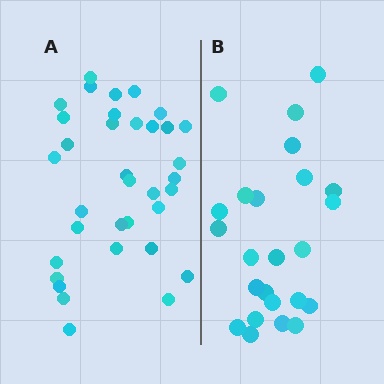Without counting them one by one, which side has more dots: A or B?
Region A (the left region) has more dots.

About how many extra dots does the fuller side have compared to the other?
Region A has roughly 12 or so more dots than region B.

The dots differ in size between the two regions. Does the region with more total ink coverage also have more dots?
No. Region B has more total ink coverage because its dots are larger, but region A actually contains more individual dots. Total area can be misleading — the number of items is what matters here.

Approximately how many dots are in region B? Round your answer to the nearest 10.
About 20 dots. (The exact count is 24, which rounds to 20.)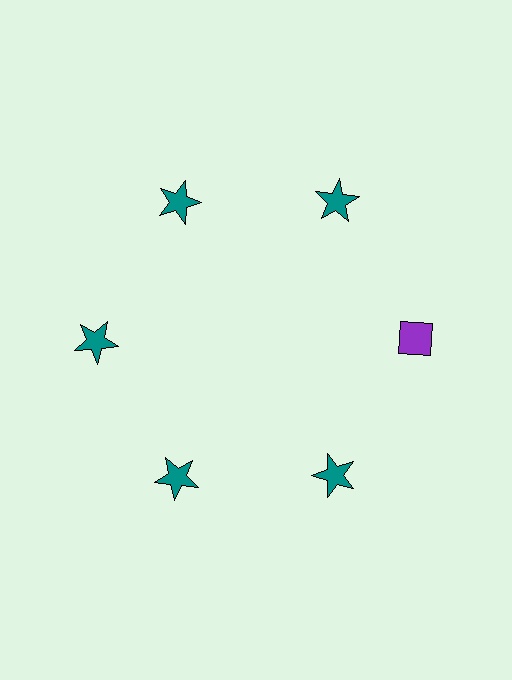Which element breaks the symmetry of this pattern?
The purple diamond at roughly the 3 o'clock position breaks the symmetry. All other shapes are teal stars.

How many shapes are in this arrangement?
There are 6 shapes arranged in a ring pattern.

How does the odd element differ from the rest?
It differs in both color (purple instead of teal) and shape (diamond instead of star).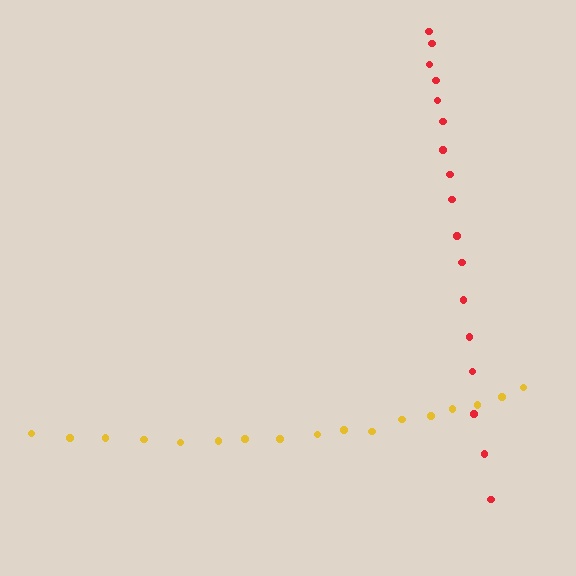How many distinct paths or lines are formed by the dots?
There are 2 distinct paths.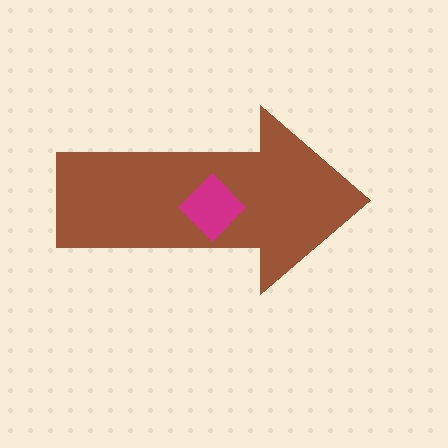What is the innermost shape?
The magenta diamond.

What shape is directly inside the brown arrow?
The magenta diamond.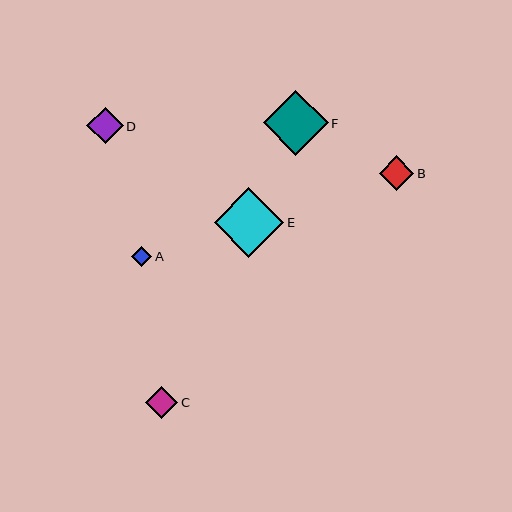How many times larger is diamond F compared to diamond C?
Diamond F is approximately 2.0 times the size of diamond C.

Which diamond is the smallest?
Diamond A is the smallest with a size of approximately 20 pixels.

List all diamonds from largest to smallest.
From largest to smallest: E, F, D, B, C, A.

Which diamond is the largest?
Diamond E is the largest with a size of approximately 70 pixels.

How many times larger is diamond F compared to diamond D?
Diamond F is approximately 1.8 times the size of diamond D.